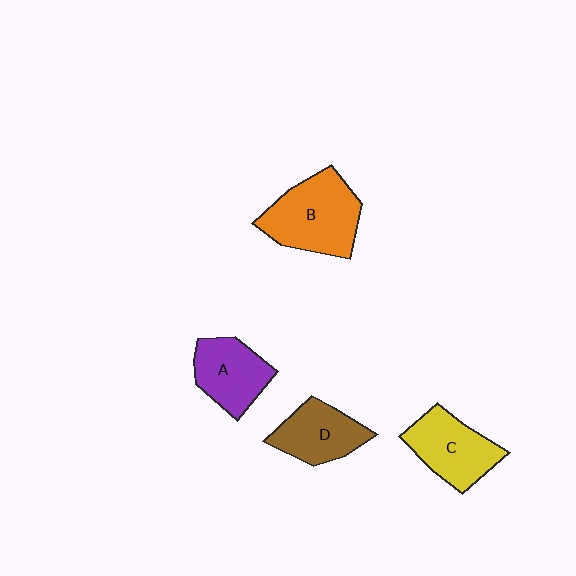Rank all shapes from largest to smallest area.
From largest to smallest: B (orange), C (yellow), A (purple), D (brown).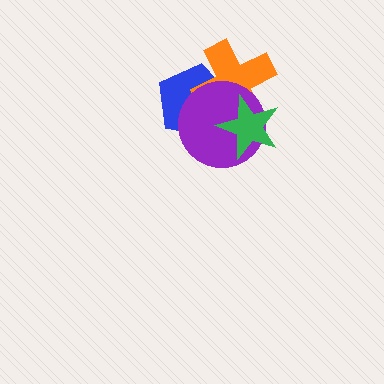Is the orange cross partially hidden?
Yes, it is partially covered by another shape.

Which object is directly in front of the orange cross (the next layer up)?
The purple circle is directly in front of the orange cross.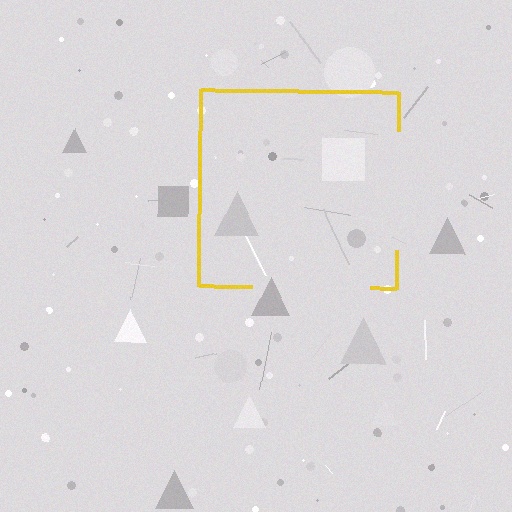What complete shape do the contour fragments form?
The contour fragments form a square.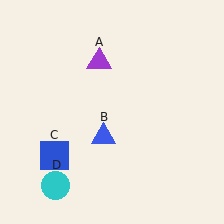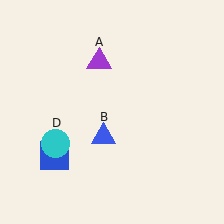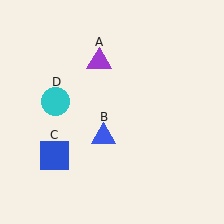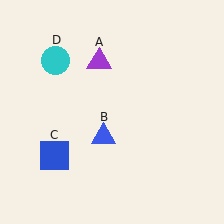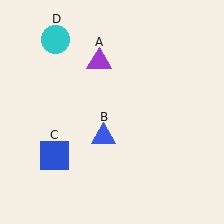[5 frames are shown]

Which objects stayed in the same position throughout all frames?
Purple triangle (object A) and blue triangle (object B) and blue square (object C) remained stationary.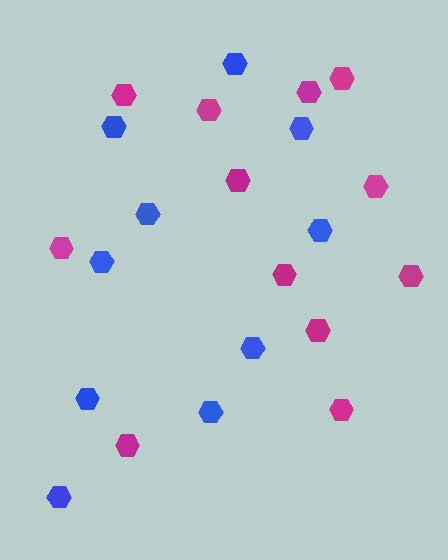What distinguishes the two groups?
There are 2 groups: one group of blue hexagons (10) and one group of magenta hexagons (12).